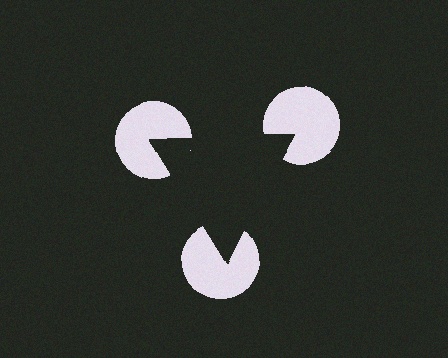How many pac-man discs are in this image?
There are 3 — one at each vertex of the illusory triangle.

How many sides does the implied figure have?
3 sides.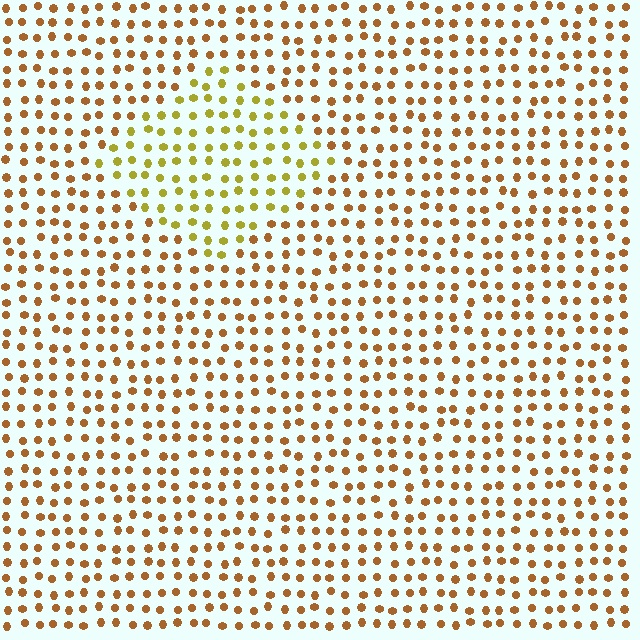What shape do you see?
I see a diamond.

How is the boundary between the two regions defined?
The boundary is defined purely by a slight shift in hue (about 32 degrees). Spacing, size, and orientation are identical on both sides.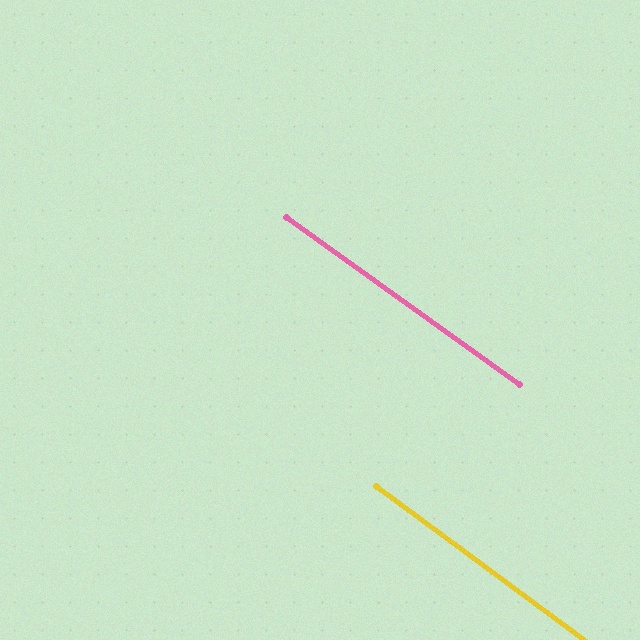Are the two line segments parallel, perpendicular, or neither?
Parallel — their directions differ by only 1.0°.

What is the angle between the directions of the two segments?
Approximately 1 degree.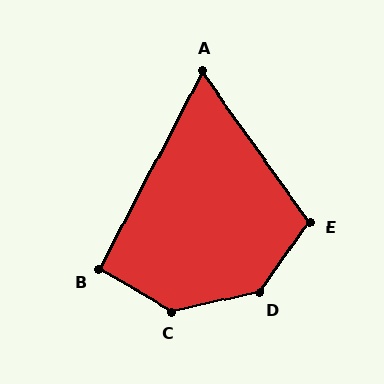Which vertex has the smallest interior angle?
A, at approximately 63 degrees.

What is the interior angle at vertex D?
Approximately 137 degrees (obtuse).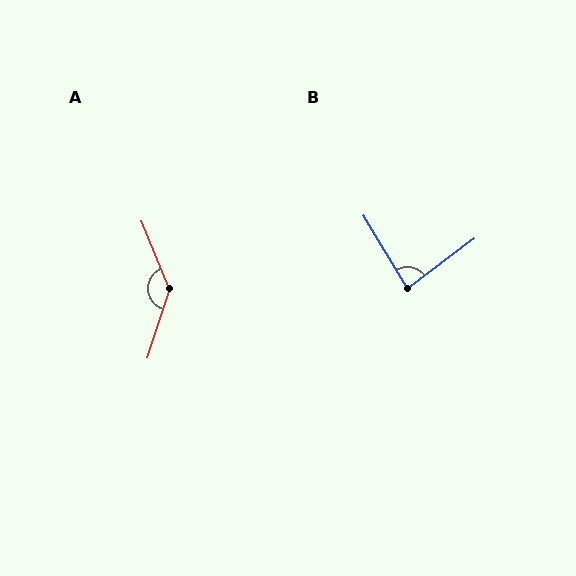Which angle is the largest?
A, at approximately 140 degrees.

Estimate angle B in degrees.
Approximately 84 degrees.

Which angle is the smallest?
B, at approximately 84 degrees.